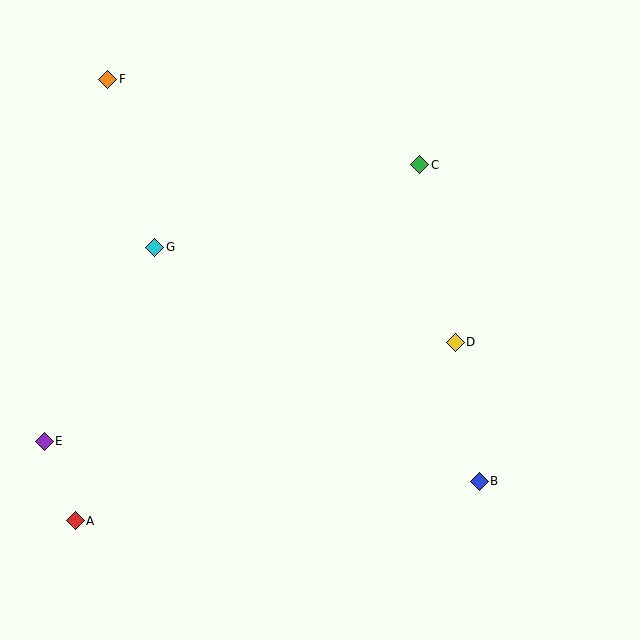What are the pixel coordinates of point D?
Point D is at (455, 342).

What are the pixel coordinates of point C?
Point C is at (420, 165).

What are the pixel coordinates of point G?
Point G is at (155, 247).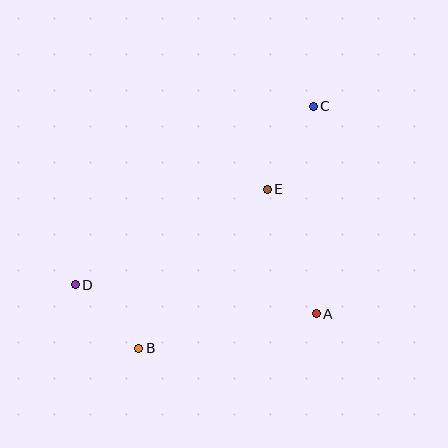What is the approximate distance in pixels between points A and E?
The distance between A and E is approximately 134 pixels.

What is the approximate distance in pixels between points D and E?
The distance between D and E is approximately 214 pixels.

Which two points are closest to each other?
Points B and D are closest to each other.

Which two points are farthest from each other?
Points B and C are farthest from each other.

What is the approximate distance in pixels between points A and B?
The distance between A and B is approximately 181 pixels.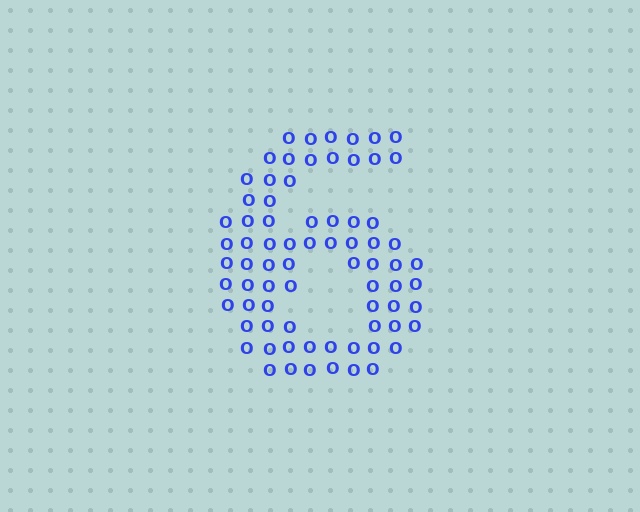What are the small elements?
The small elements are letter O's.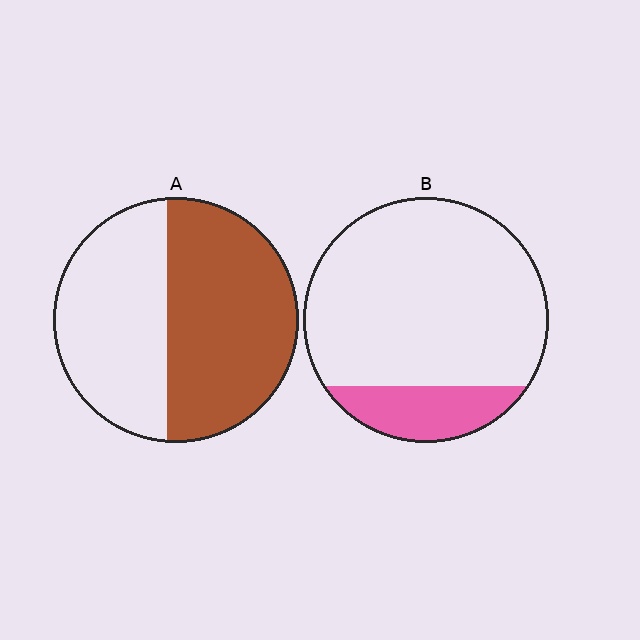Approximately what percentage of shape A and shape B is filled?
A is approximately 55% and B is approximately 20%.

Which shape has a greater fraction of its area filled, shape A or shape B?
Shape A.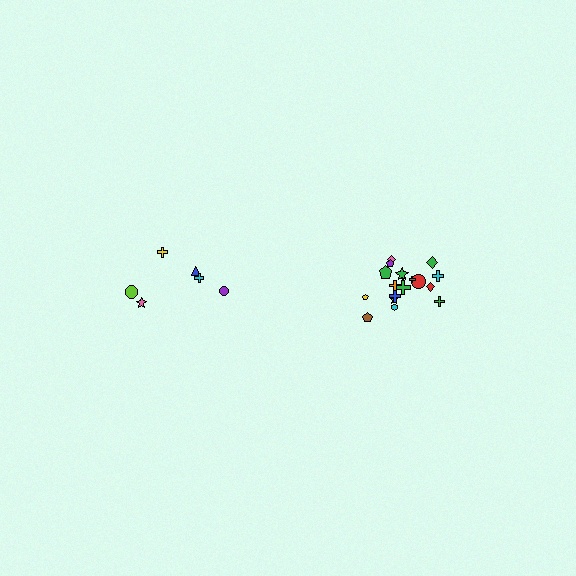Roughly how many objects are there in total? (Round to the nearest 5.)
Roughly 25 objects in total.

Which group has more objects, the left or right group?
The right group.